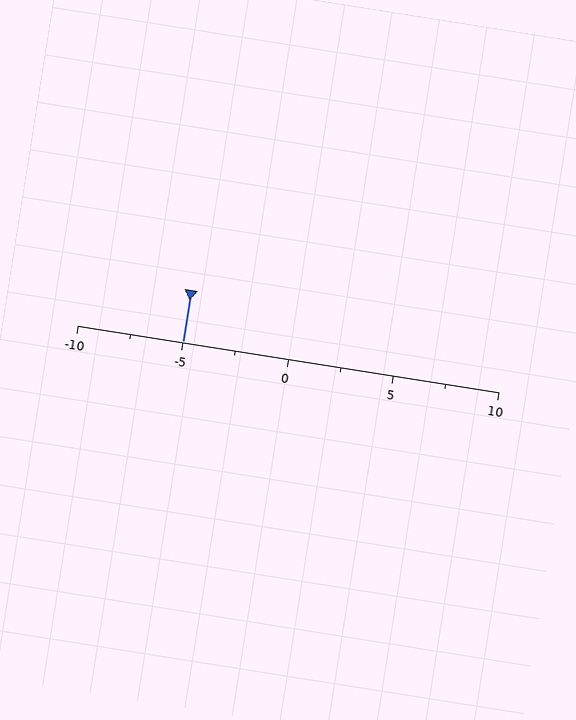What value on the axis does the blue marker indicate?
The marker indicates approximately -5.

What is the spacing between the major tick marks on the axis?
The major ticks are spaced 5 apart.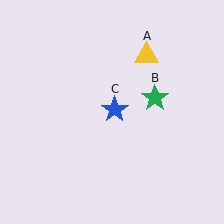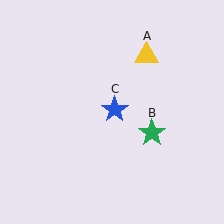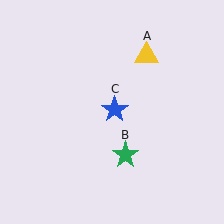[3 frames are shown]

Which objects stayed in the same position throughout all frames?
Yellow triangle (object A) and blue star (object C) remained stationary.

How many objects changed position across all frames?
1 object changed position: green star (object B).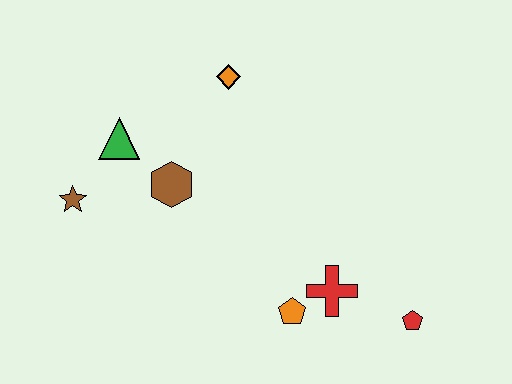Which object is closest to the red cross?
The orange pentagon is closest to the red cross.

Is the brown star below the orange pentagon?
No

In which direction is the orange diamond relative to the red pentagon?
The orange diamond is above the red pentagon.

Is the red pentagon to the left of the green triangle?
No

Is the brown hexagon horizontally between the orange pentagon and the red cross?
No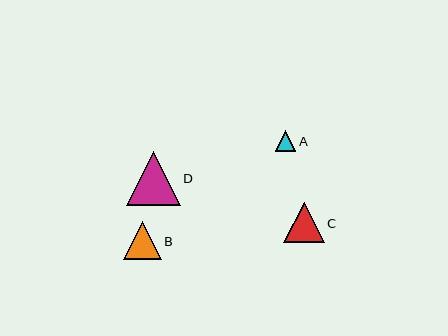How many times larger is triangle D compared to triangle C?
Triangle D is approximately 1.3 times the size of triangle C.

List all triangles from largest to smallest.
From largest to smallest: D, C, B, A.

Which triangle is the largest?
Triangle D is the largest with a size of approximately 54 pixels.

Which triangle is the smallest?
Triangle A is the smallest with a size of approximately 21 pixels.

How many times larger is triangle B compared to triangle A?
Triangle B is approximately 1.8 times the size of triangle A.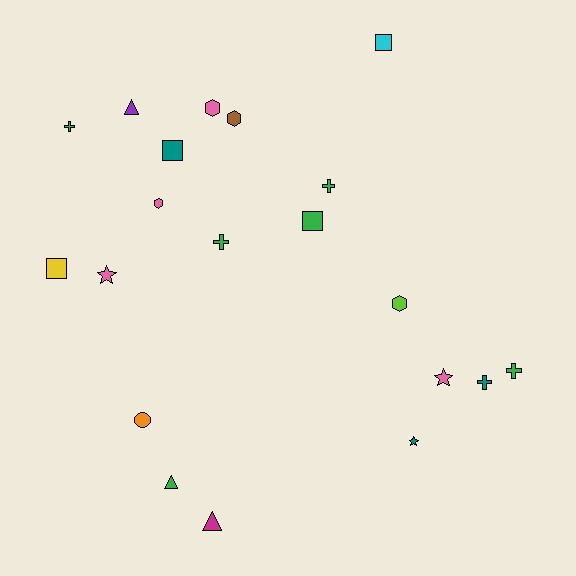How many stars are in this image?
There are 3 stars.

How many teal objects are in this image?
There are 3 teal objects.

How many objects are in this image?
There are 20 objects.